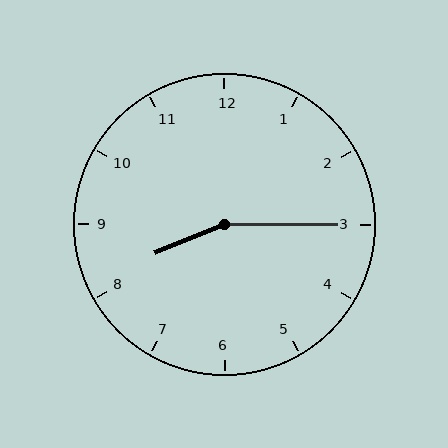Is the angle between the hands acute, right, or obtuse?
It is obtuse.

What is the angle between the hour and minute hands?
Approximately 158 degrees.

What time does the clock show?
8:15.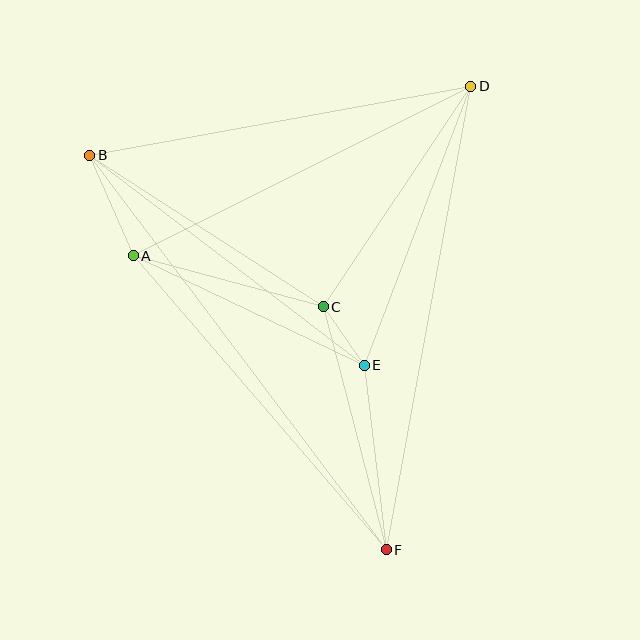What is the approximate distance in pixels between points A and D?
The distance between A and D is approximately 378 pixels.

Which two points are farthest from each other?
Points B and F are farthest from each other.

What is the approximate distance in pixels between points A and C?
The distance between A and C is approximately 196 pixels.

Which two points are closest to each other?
Points C and E are closest to each other.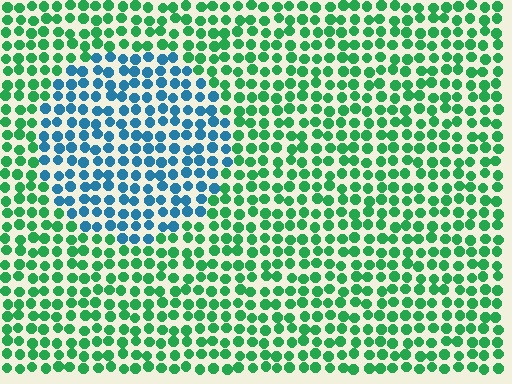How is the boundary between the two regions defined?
The boundary is defined purely by a slight shift in hue (about 61 degrees). Spacing, size, and orientation are identical on both sides.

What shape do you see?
I see a circle.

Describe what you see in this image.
The image is filled with small green elements in a uniform arrangement. A circle-shaped region is visible where the elements are tinted to a slightly different hue, forming a subtle color boundary.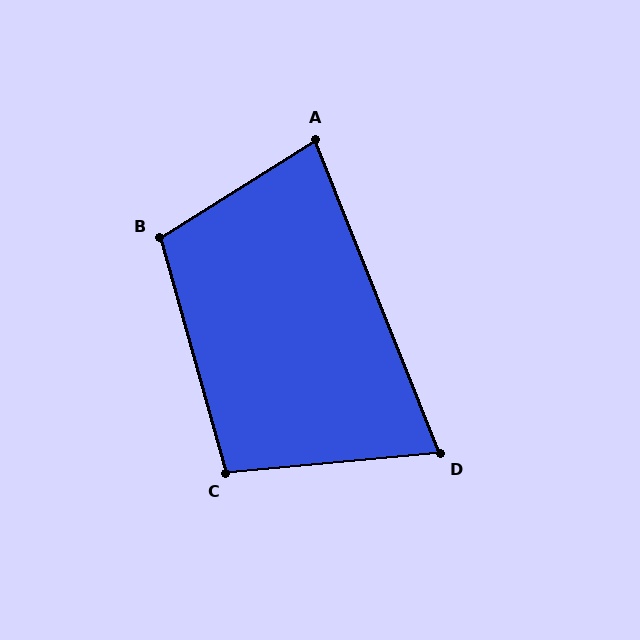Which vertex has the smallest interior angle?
D, at approximately 73 degrees.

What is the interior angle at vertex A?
Approximately 80 degrees (acute).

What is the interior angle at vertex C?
Approximately 100 degrees (obtuse).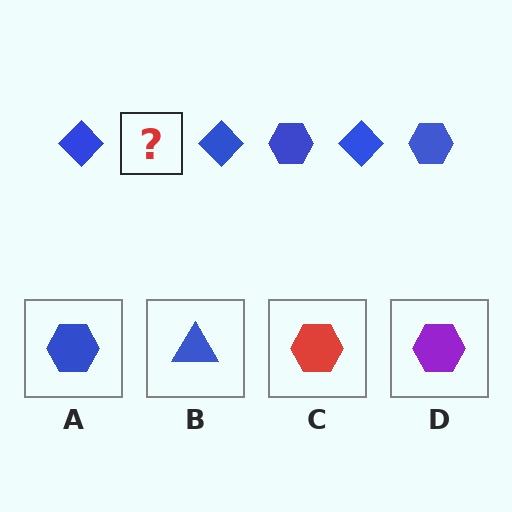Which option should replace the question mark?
Option A.